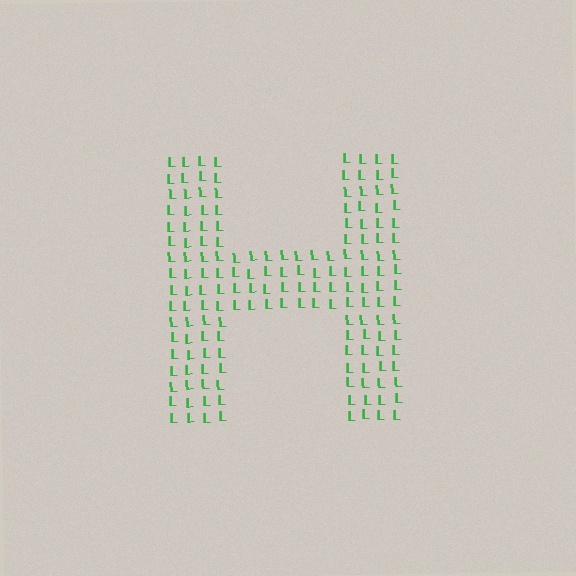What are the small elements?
The small elements are letter L's.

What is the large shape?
The large shape is the letter H.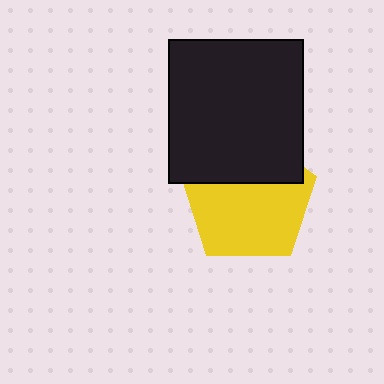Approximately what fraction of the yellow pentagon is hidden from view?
Roughly 34% of the yellow pentagon is hidden behind the black rectangle.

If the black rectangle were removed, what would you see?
You would see the complete yellow pentagon.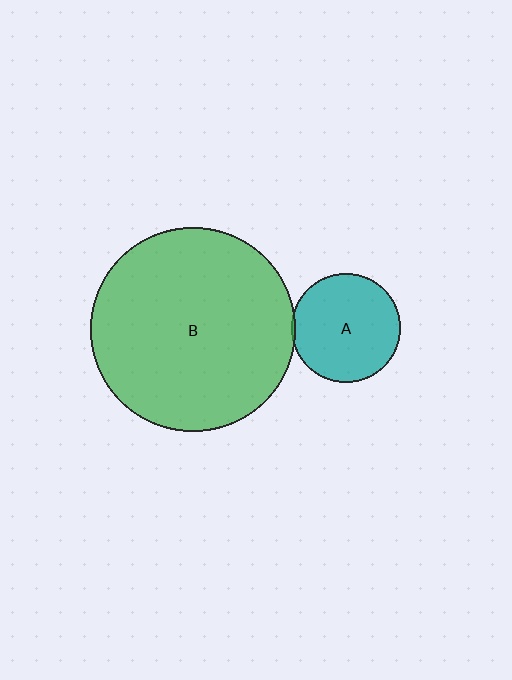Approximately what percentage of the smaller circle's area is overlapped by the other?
Approximately 5%.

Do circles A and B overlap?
Yes.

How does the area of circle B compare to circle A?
Approximately 3.5 times.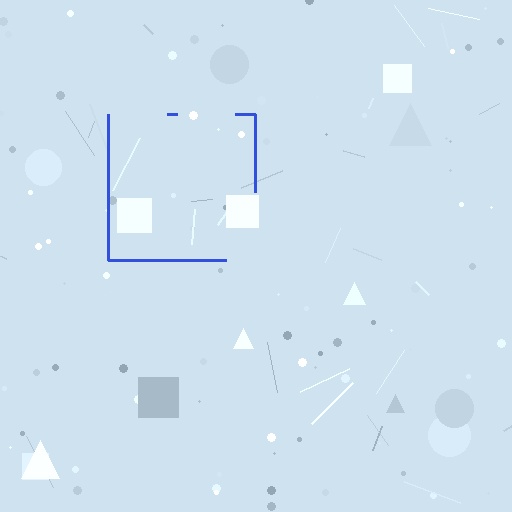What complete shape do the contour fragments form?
The contour fragments form a square.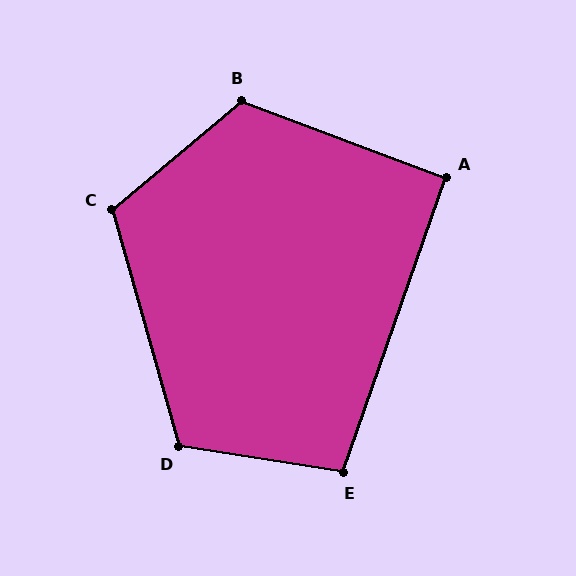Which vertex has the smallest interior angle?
A, at approximately 92 degrees.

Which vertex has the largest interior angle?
B, at approximately 119 degrees.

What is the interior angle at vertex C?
Approximately 114 degrees (obtuse).